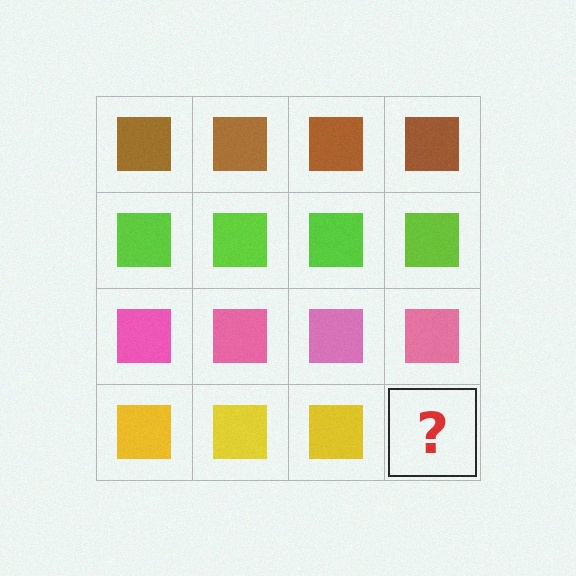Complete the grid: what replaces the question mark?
The question mark should be replaced with a yellow square.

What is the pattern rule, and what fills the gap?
The rule is that each row has a consistent color. The gap should be filled with a yellow square.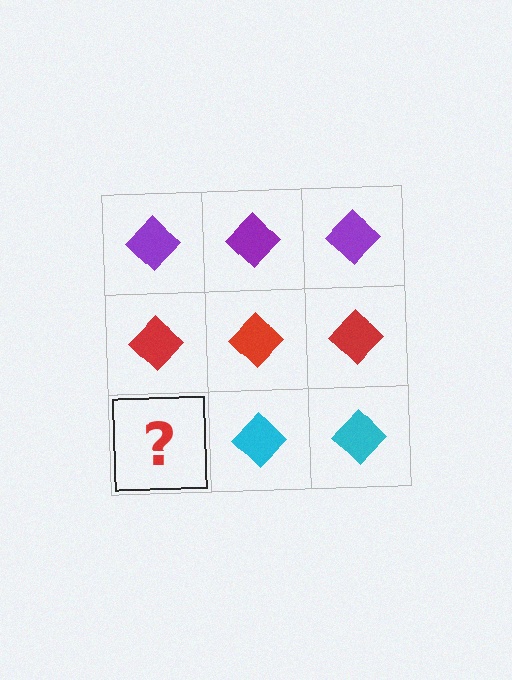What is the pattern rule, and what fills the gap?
The rule is that each row has a consistent color. The gap should be filled with a cyan diamond.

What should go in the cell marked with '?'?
The missing cell should contain a cyan diamond.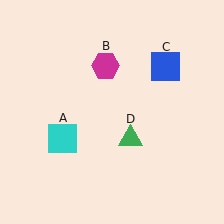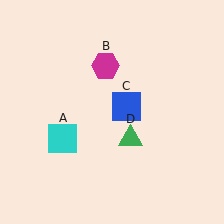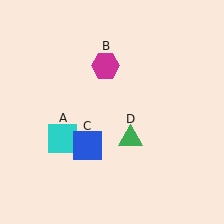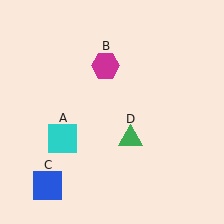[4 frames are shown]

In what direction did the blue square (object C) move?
The blue square (object C) moved down and to the left.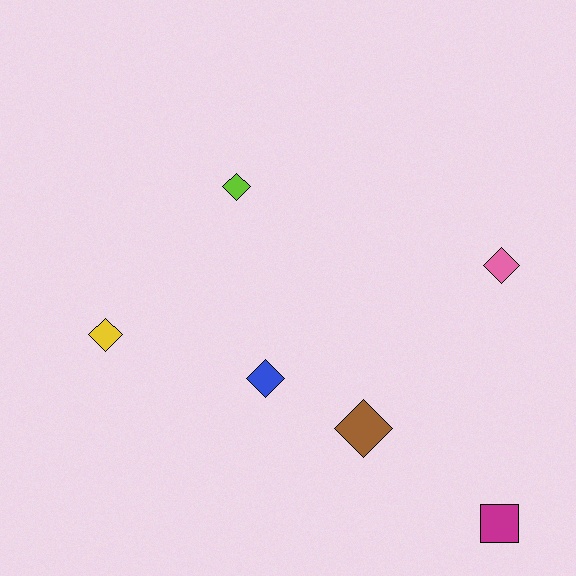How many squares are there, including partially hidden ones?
There is 1 square.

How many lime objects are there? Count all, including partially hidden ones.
There is 1 lime object.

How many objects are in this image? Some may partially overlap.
There are 6 objects.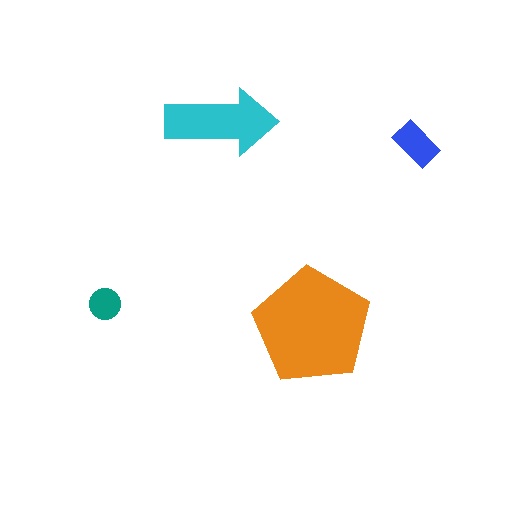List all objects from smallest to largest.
The teal circle, the blue rectangle, the cyan arrow, the orange pentagon.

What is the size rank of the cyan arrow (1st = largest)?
2nd.